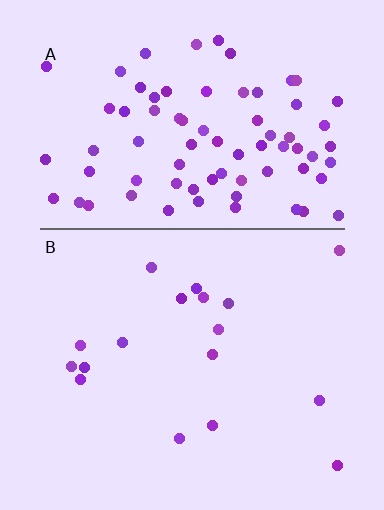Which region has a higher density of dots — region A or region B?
A (the top).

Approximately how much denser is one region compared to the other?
Approximately 4.6× — region A over region B.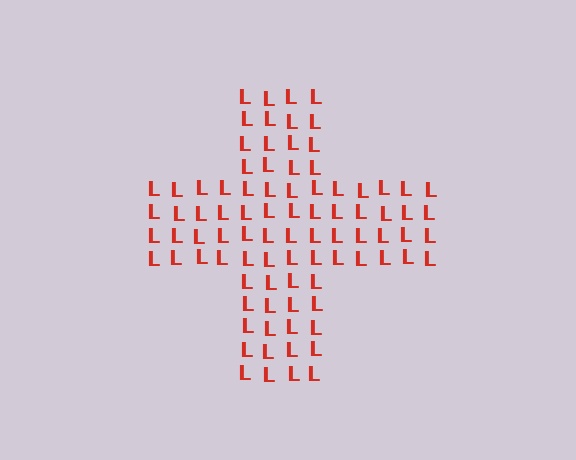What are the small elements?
The small elements are letter L's.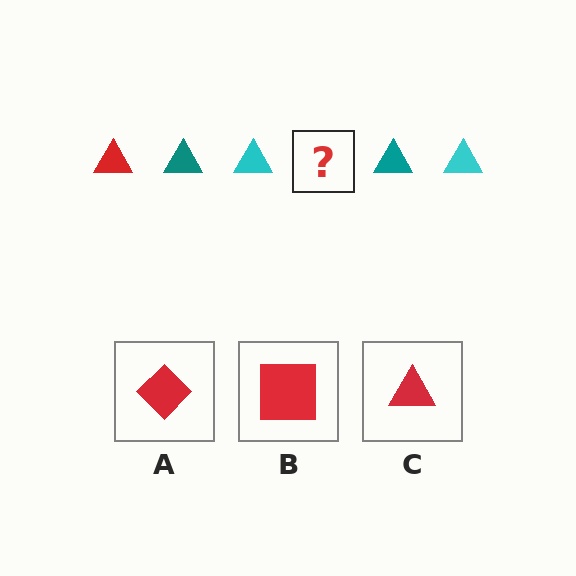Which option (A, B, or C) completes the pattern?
C.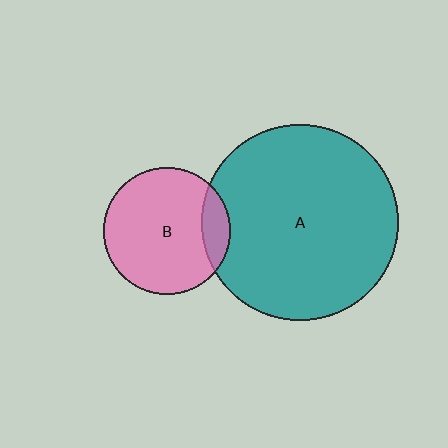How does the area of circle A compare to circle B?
Approximately 2.4 times.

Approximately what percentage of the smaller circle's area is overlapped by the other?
Approximately 15%.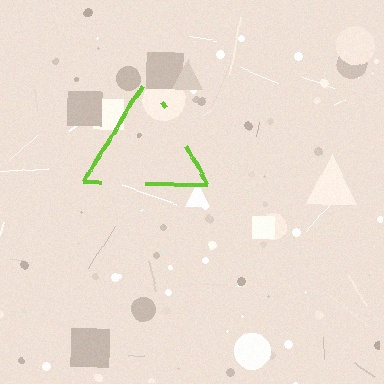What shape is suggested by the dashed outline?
The dashed outline suggests a triangle.